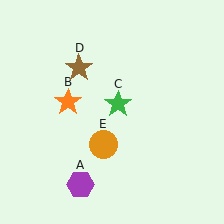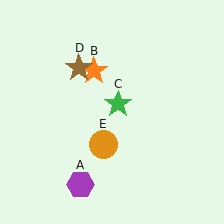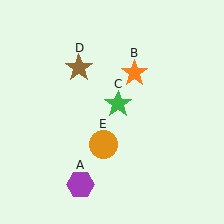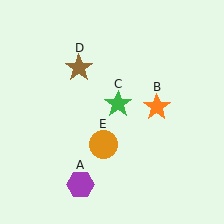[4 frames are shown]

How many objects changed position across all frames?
1 object changed position: orange star (object B).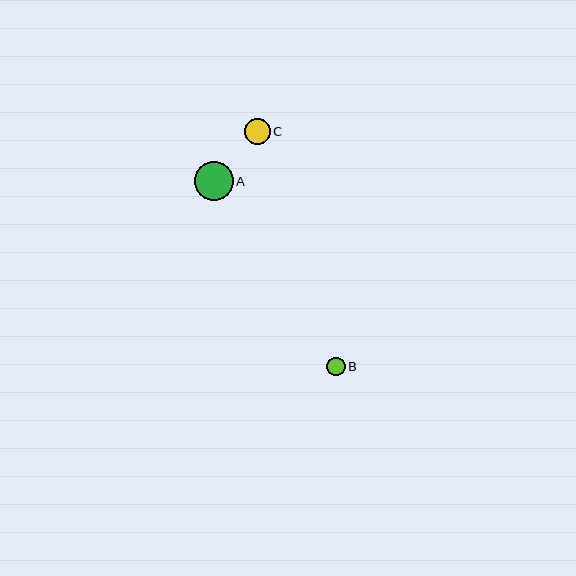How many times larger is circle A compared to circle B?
Circle A is approximately 2.1 times the size of circle B.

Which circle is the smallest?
Circle B is the smallest with a size of approximately 19 pixels.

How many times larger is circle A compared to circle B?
Circle A is approximately 2.1 times the size of circle B.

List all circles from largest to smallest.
From largest to smallest: A, C, B.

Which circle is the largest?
Circle A is the largest with a size of approximately 39 pixels.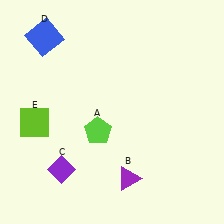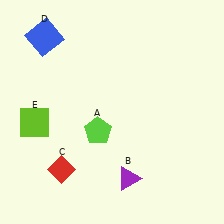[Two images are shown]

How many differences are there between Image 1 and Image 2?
There is 1 difference between the two images.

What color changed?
The diamond (C) changed from purple in Image 1 to red in Image 2.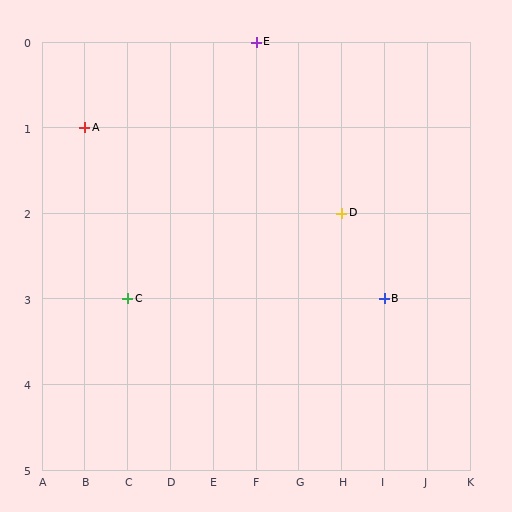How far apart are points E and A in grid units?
Points E and A are 4 columns and 1 row apart (about 4.1 grid units diagonally).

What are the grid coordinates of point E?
Point E is at grid coordinates (F, 0).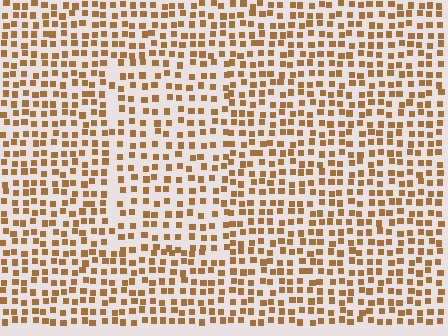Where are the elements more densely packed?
The elements are more densely packed outside the rectangle boundary.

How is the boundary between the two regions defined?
The boundary is defined by a change in element density (approximately 1.4x ratio). All elements are the same color, size, and shape.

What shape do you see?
I see a rectangle.